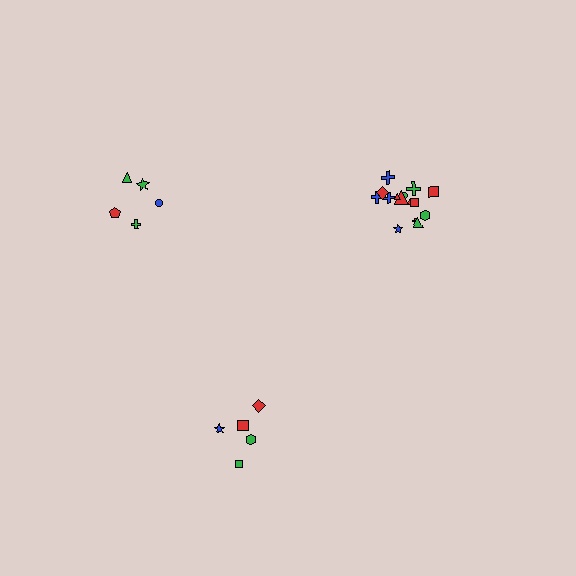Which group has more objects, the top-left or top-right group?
The top-right group.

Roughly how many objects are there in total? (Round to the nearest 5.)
Roughly 25 objects in total.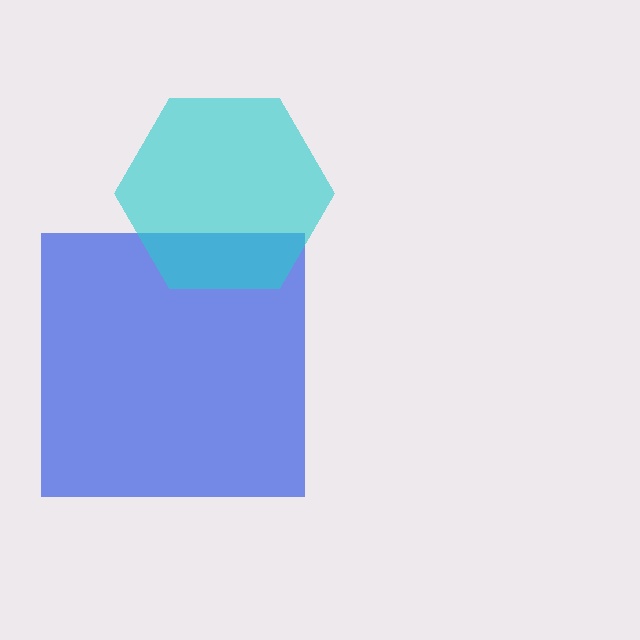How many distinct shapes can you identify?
There are 2 distinct shapes: a blue square, a cyan hexagon.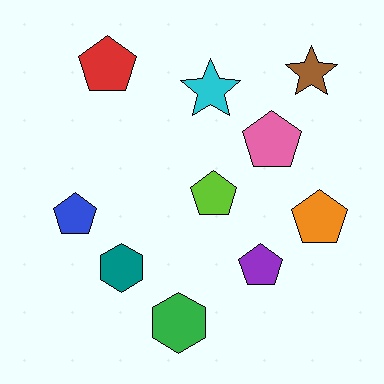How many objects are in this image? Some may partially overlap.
There are 10 objects.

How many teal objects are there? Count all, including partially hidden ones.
There is 1 teal object.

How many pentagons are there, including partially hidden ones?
There are 6 pentagons.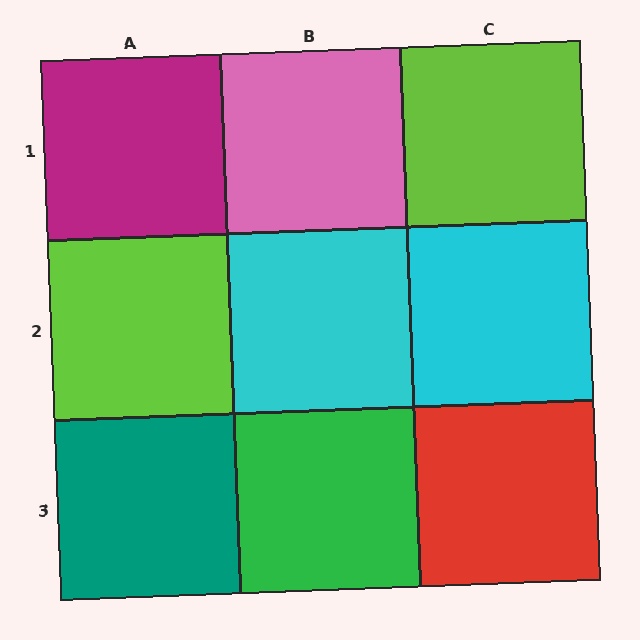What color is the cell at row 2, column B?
Cyan.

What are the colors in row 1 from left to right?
Magenta, pink, lime.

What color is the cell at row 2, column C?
Cyan.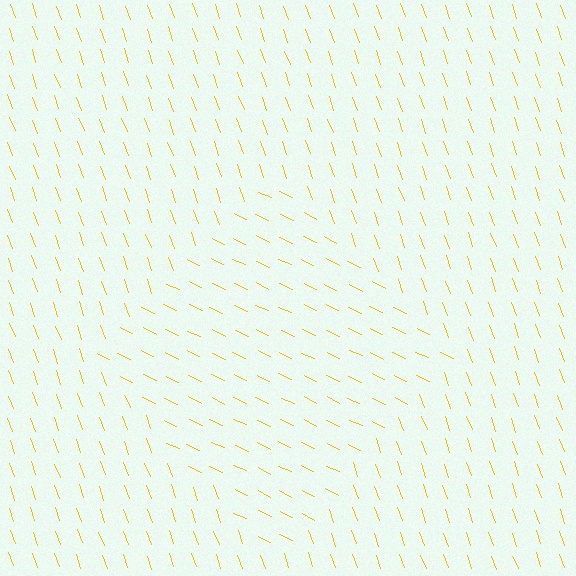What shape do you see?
I see a diamond.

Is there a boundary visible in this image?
Yes, there is a texture boundary formed by a change in line orientation.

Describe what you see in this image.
The image is filled with small yellow line segments. A diamond region in the image has lines oriented differently from the surrounding lines, creating a visible texture boundary.